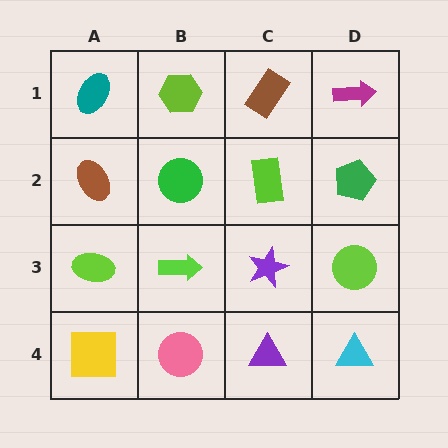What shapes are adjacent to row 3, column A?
A brown ellipse (row 2, column A), a yellow square (row 4, column A), a lime arrow (row 3, column B).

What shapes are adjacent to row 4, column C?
A purple star (row 3, column C), a pink circle (row 4, column B), a cyan triangle (row 4, column D).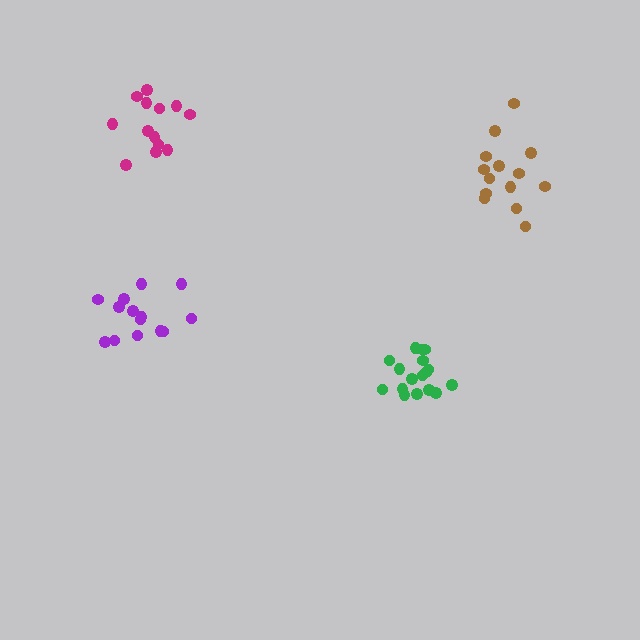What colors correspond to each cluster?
The clusters are colored: green, brown, magenta, purple.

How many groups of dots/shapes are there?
There are 4 groups.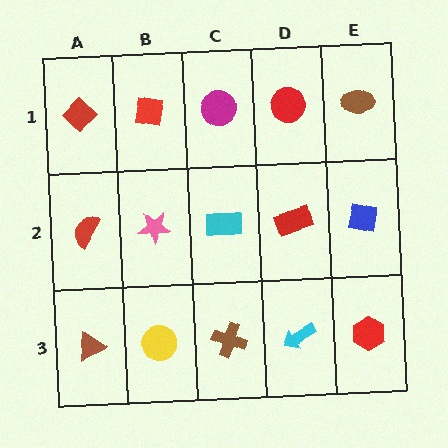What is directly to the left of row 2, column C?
A pink star.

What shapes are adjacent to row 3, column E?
A blue square (row 2, column E), a cyan arrow (row 3, column D).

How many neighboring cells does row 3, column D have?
3.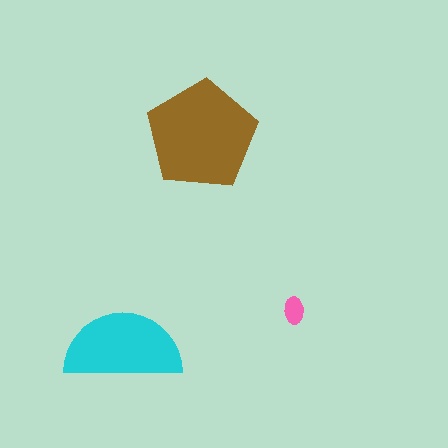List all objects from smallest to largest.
The pink ellipse, the cyan semicircle, the brown pentagon.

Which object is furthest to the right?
The pink ellipse is rightmost.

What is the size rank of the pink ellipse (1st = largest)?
3rd.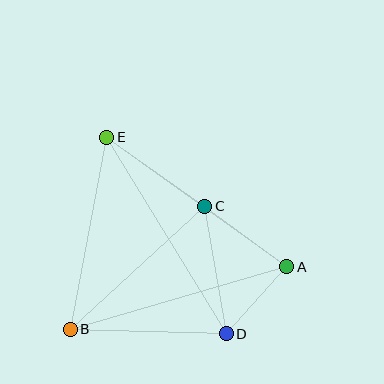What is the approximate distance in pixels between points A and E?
The distance between A and E is approximately 222 pixels.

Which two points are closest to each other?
Points A and D are closest to each other.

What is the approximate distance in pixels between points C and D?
The distance between C and D is approximately 129 pixels.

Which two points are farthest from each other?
Points D and E are farthest from each other.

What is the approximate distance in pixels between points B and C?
The distance between B and C is approximately 182 pixels.